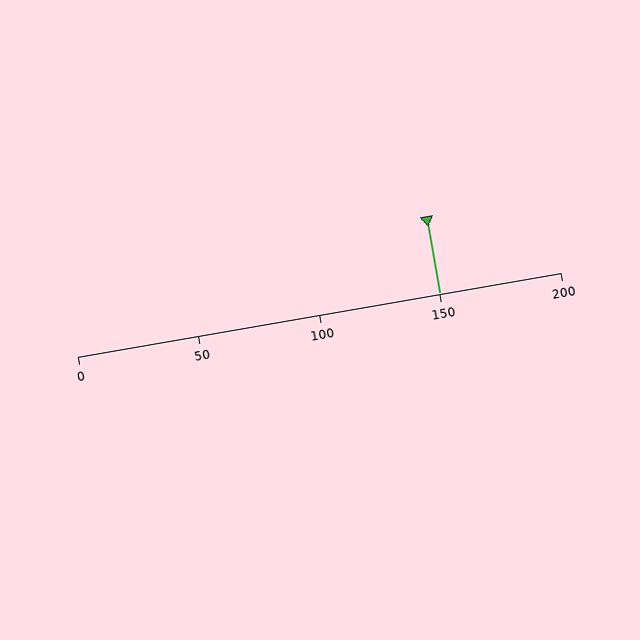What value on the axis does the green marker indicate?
The marker indicates approximately 150.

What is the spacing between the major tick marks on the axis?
The major ticks are spaced 50 apart.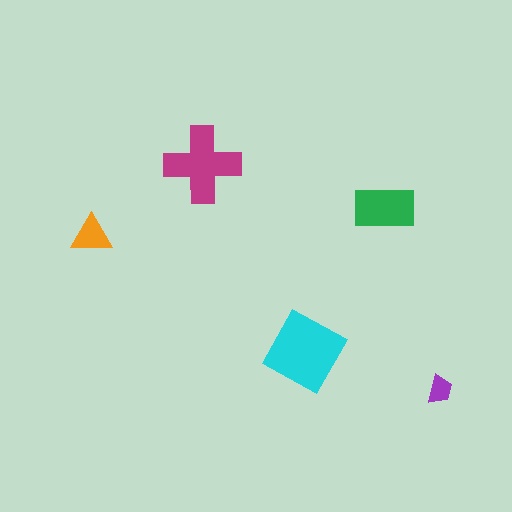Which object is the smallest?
The purple trapezoid.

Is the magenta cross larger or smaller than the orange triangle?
Larger.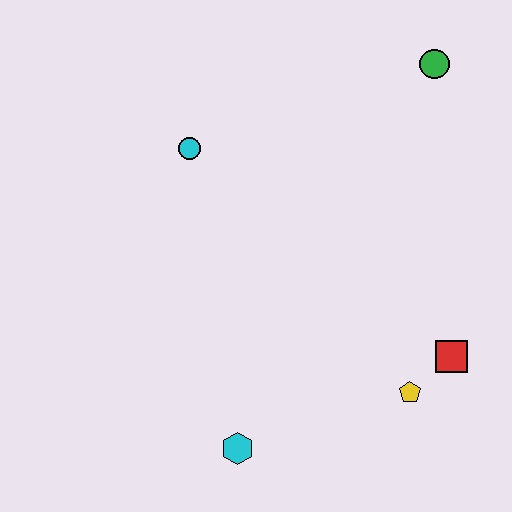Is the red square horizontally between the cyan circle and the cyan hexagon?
No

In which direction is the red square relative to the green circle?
The red square is below the green circle.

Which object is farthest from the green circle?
The cyan hexagon is farthest from the green circle.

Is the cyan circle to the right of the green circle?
No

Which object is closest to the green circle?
The cyan circle is closest to the green circle.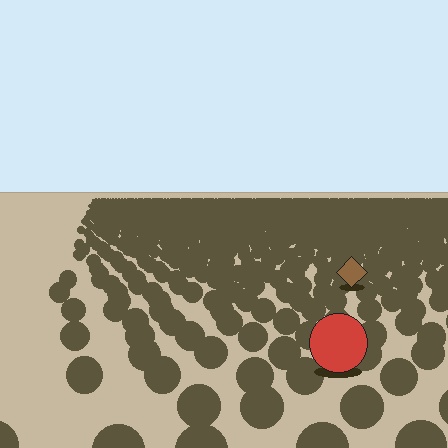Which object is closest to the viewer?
The red circle is closest. The texture marks near it are larger and more spread out.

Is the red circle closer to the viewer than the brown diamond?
Yes. The red circle is closer — you can tell from the texture gradient: the ground texture is coarser near it.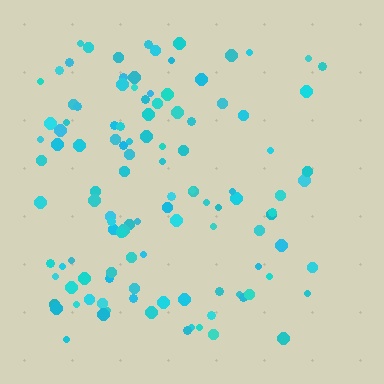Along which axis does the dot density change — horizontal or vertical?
Horizontal.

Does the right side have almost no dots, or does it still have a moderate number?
Still a moderate number, just noticeably fewer than the left.